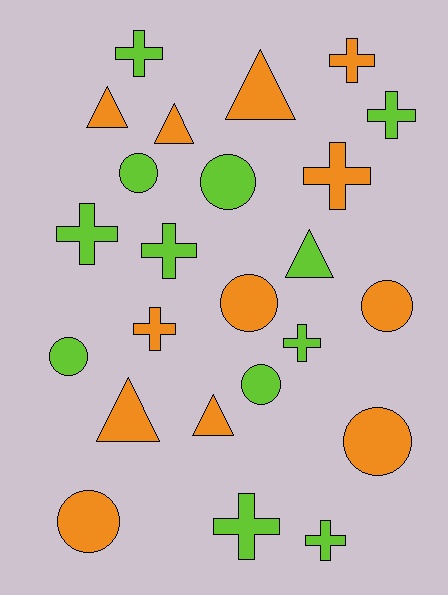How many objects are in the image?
There are 24 objects.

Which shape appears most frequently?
Cross, with 10 objects.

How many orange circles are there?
There are 4 orange circles.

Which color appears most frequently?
Orange, with 12 objects.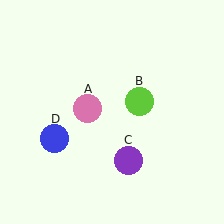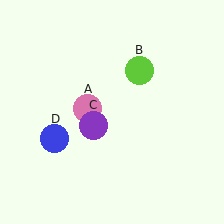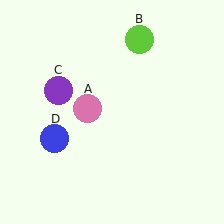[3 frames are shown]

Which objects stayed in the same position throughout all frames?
Pink circle (object A) and blue circle (object D) remained stationary.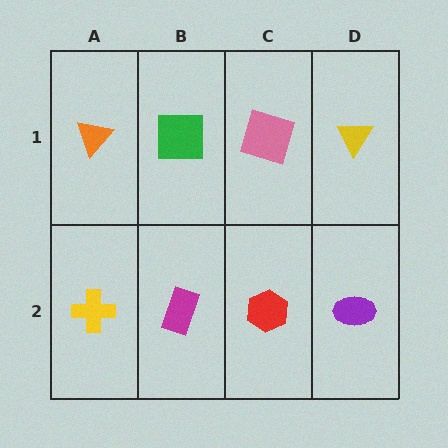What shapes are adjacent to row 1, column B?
A magenta rectangle (row 2, column B), an orange triangle (row 1, column A), a pink square (row 1, column C).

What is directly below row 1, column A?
A yellow cross.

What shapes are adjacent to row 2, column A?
An orange triangle (row 1, column A), a magenta rectangle (row 2, column B).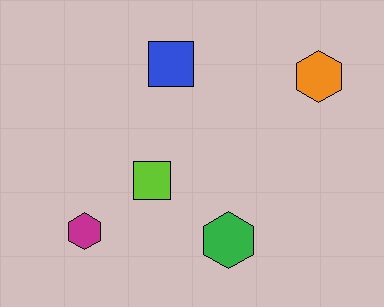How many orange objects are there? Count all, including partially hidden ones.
There is 1 orange object.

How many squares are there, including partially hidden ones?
There are 2 squares.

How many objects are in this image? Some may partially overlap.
There are 5 objects.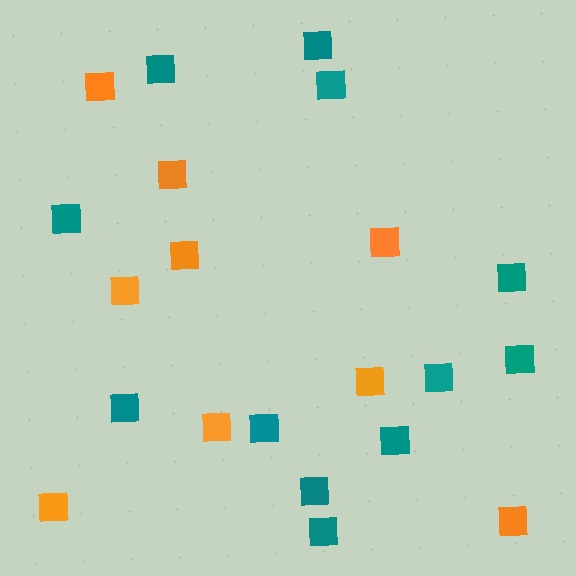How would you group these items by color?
There are 2 groups: one group of orange squares (9) and one group of teal squares (12).